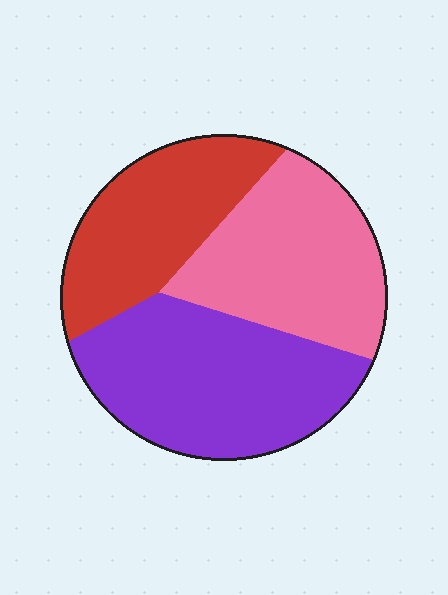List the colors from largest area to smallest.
From largest to smallest: purple, pink, red.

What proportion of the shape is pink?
Pink covers roughly 35% of the shape.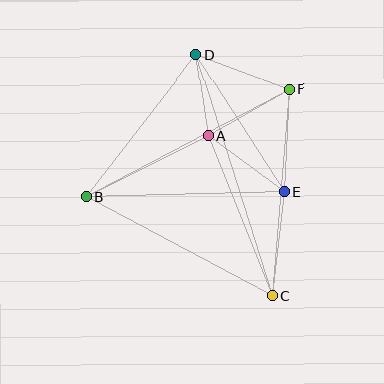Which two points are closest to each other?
Points A and D are closest to each other.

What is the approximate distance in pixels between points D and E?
The distance between D and E is approximately 163 pixels.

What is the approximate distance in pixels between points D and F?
The distance between D and F is approximately 99 pixels.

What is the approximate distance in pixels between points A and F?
The distance between A and F is approximately 93 pixels.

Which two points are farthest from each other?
Points C and D are farthest from each other.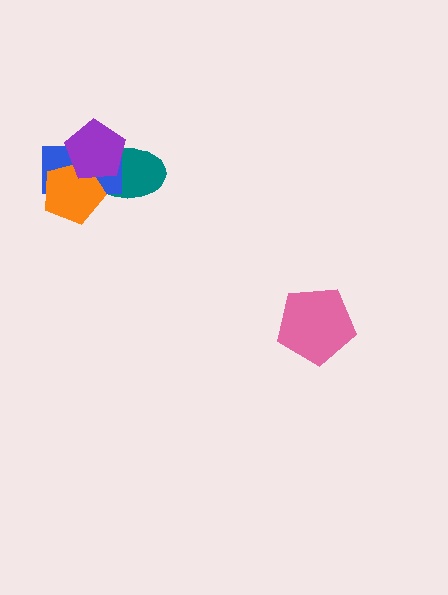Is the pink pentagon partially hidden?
No, no other shape covers it.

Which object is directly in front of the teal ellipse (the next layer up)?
The blue rectangle is directly in front of the teal ellipse.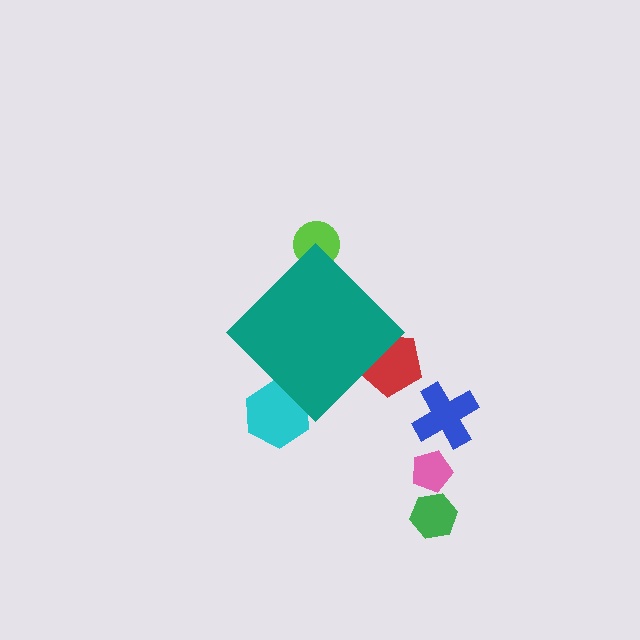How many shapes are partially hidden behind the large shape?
3 shapes are partially hidden.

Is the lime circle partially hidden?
Yes, the lime circle is partially hidden behind the teal diamond.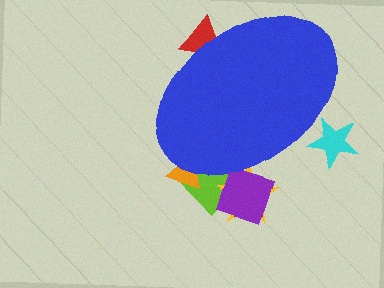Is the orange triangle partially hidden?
Yes, the orange triangle is partially hidden behind the blue ellipse.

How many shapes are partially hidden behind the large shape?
6 shapes are partially hidden.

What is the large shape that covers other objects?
A blue ellipse.